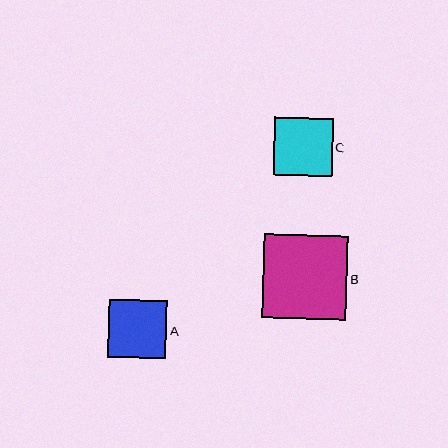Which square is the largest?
Square B is the largest with a size of approximately 84 pixels.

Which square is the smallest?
Square A is the smallest with a size of approximately 58 pixels.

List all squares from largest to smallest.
From largest to smallest: B, C, A.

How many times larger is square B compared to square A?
Square B is approximately 1.4 times the size of square A.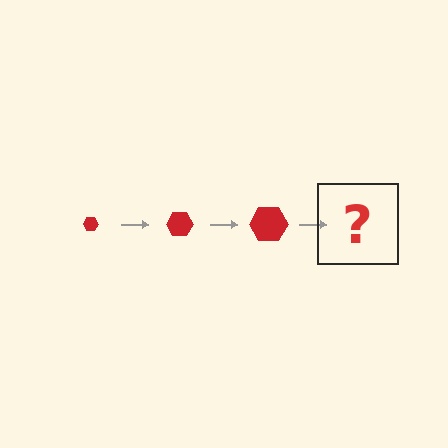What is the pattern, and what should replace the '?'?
The pattern is that the hexagon gets progressively larger each step. The '?' should be a red hexagon, larger than the previous one.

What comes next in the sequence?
The next element should be a red hexagon, larger than the previous one.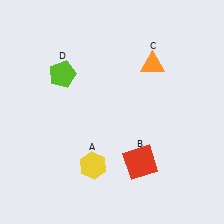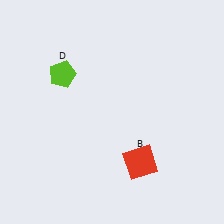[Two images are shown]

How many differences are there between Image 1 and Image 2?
There are 2 differences between the two images.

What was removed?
The orange triangle (C), the yellow hexagon (A) were removed in Image 2.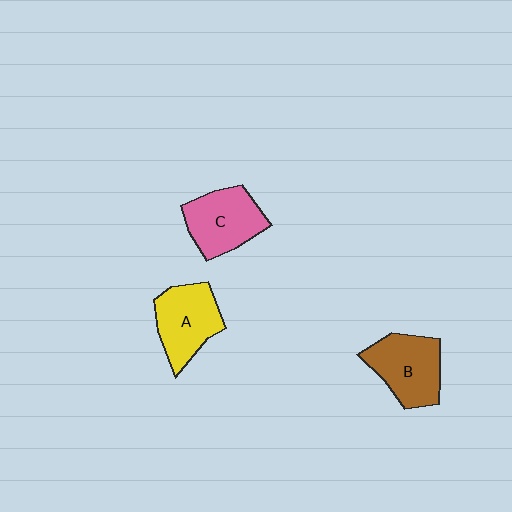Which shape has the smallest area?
Shape A (yellow).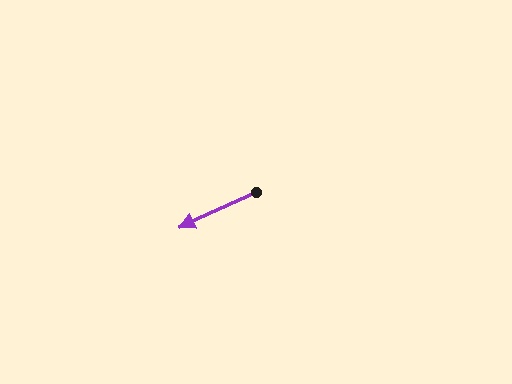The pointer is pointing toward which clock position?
Roughly 8 o'clock.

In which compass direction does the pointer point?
Southwest.